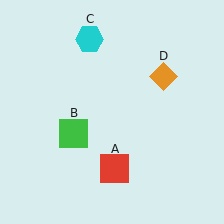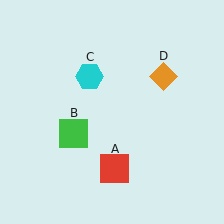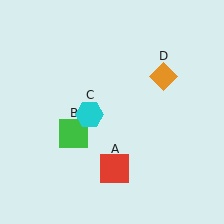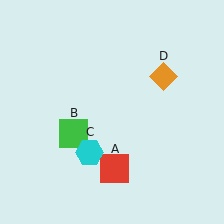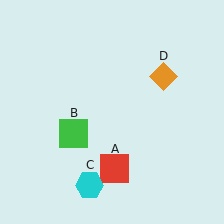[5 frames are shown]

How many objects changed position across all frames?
1 object changed position: cyan hexagon (object C).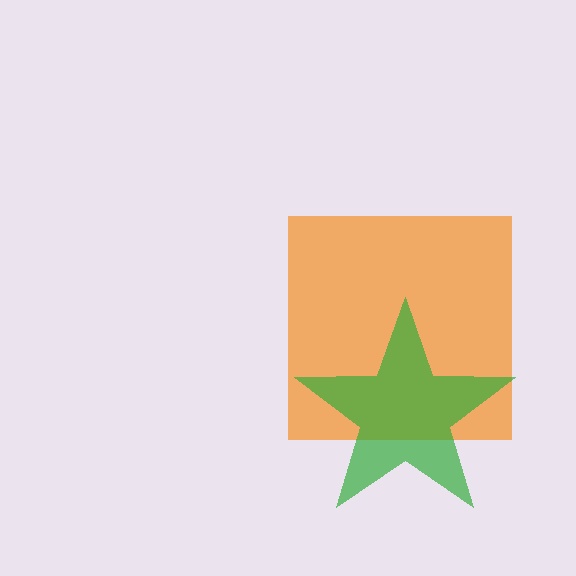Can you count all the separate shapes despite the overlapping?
Yes, there are 2 separate shapes.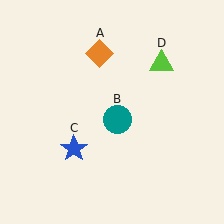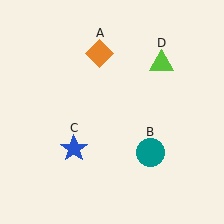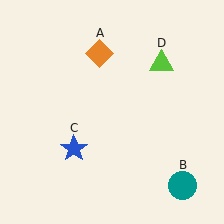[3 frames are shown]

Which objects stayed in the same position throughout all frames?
Orange diamond (object A) and blue star (object C) and lime triangle (object D) remained stationary.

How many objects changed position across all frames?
1 object changed position: teal circle (object B).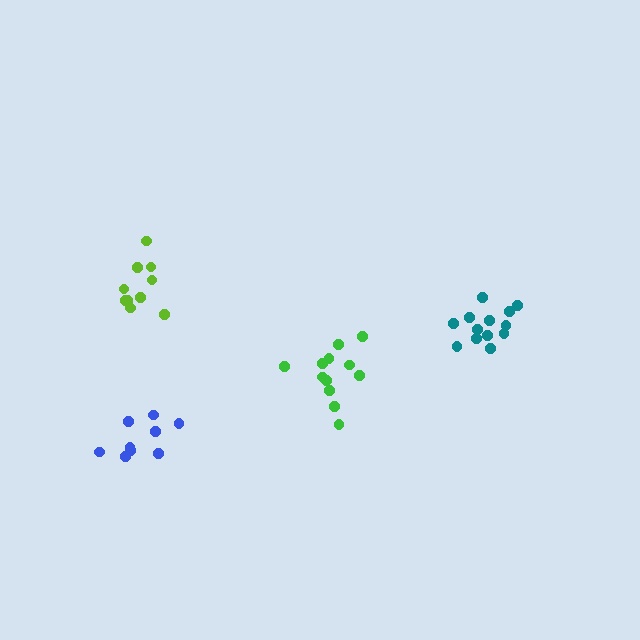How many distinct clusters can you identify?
There are 4 distinct clusters.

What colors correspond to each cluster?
The clusters are colored: green, lime, teal, blue.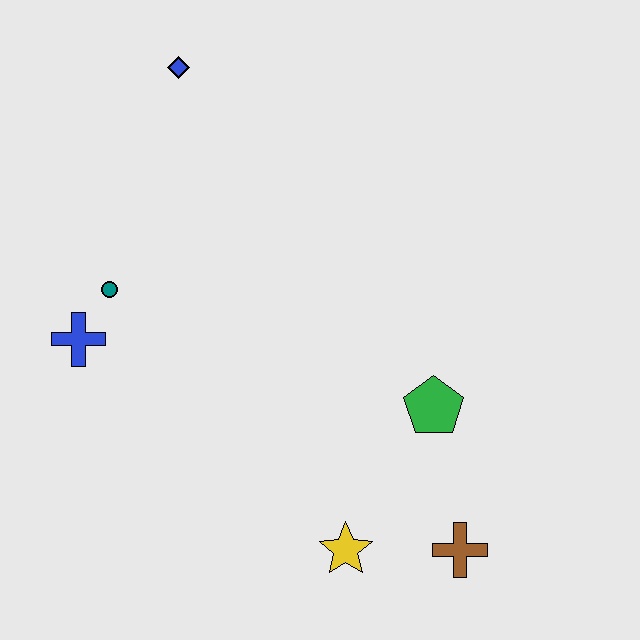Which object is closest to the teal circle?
The blue cross is closest to the teal circle.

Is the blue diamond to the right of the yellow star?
No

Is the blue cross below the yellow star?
No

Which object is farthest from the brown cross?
The blue diamond is farthest from the brown cross.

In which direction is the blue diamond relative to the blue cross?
The blue diamond is above the blue cross.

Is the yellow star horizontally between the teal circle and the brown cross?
Yes